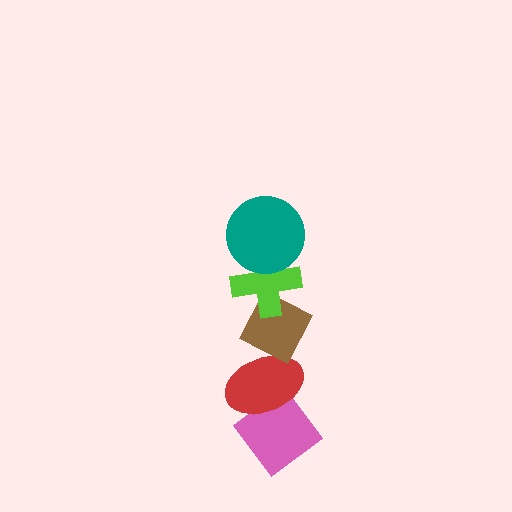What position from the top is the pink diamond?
The pink diamond is 5th from the top.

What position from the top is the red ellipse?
The red ellipse is 4th from the top.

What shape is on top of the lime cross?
The teal circle is on top of the lime cross.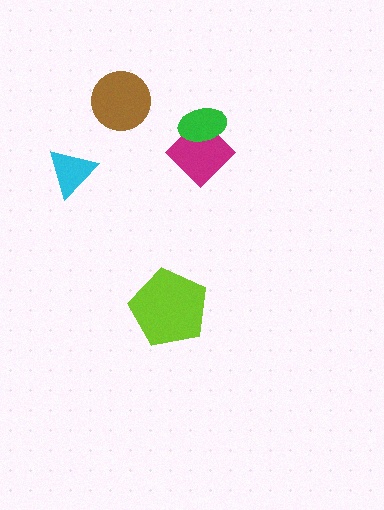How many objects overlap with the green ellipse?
1 object overlaps with the green ellipse.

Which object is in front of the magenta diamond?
The green ellipse is in front of the magenta diamond.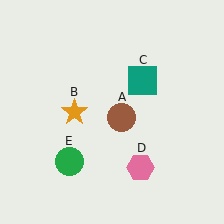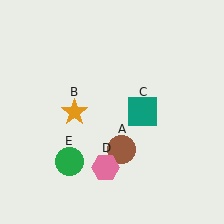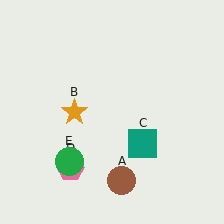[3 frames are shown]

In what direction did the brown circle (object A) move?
The brown circle (object A) moved down.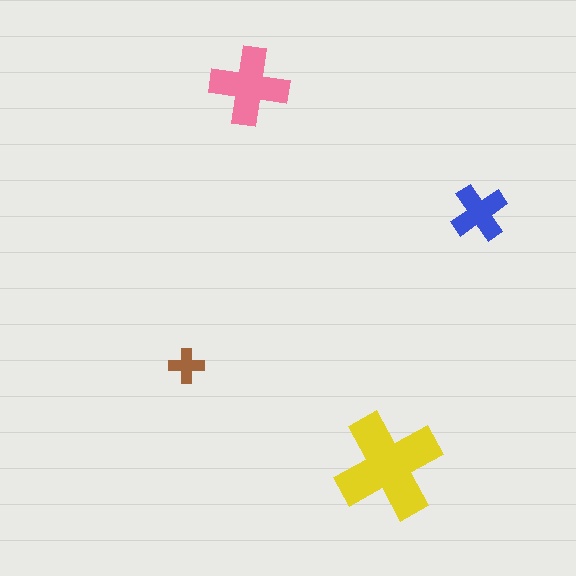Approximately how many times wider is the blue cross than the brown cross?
About 1.5 times wider.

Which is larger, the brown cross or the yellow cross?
The yellow one.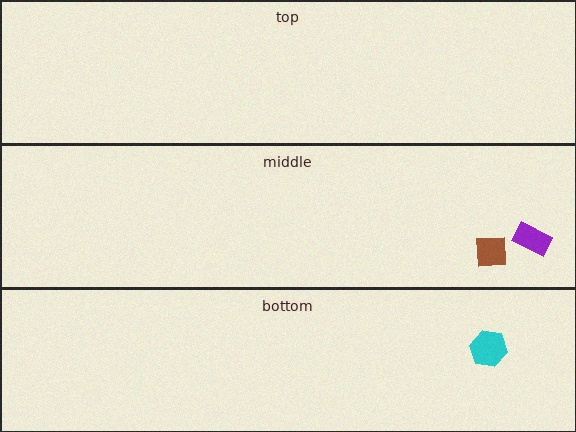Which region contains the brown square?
The middle region.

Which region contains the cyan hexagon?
The bottom region.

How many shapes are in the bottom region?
1.